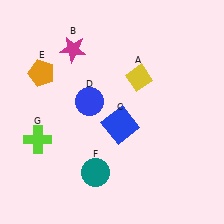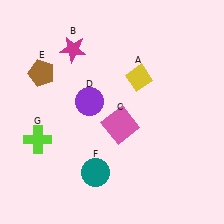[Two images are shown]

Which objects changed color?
C changed from blue to pink. D changed from blue to purple. E changed from orange to brown.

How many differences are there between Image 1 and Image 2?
There are 3 differences between the two images.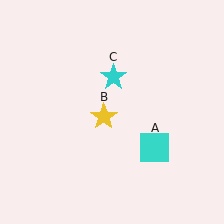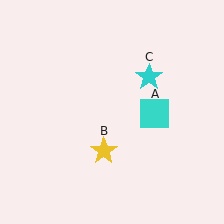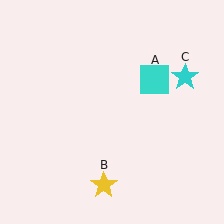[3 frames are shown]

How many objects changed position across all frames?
3 objects changed position: cyan square (object A), yellow star (object B), cyan star (object C).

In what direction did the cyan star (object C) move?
The cyan star (object C) moved right.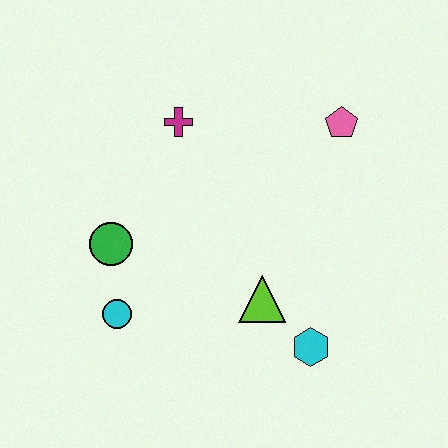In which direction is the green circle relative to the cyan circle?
The green circle is above the cyan circle.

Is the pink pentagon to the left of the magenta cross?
No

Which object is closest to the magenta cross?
The green circle is closest to the magenta cross.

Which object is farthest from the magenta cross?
The cyan hexagon is farthest from the magenta cross.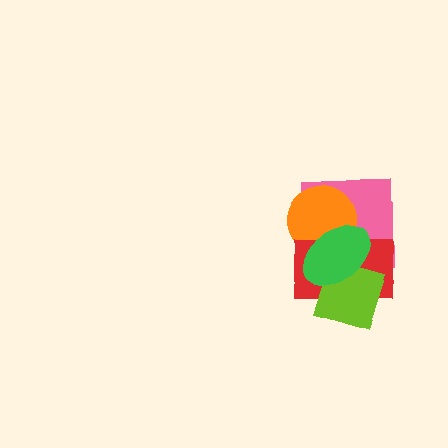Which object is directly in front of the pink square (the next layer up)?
The orange circle is directly in front of the pink square.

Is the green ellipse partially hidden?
No, no other shape covers it.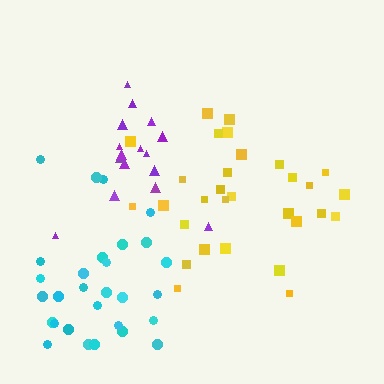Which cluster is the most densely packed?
Cyan.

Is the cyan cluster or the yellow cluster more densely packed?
Cyan.